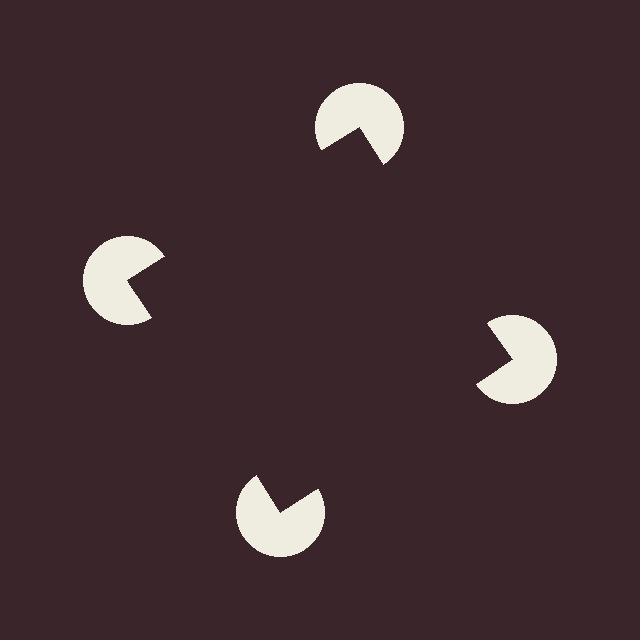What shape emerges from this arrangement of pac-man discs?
An illusory square — its edges are inferred from the aligned wedge cuts in the pac-man discs, not physically drawn.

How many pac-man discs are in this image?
There are 4 — one at each vertex of the illusory square.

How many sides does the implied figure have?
4 sides.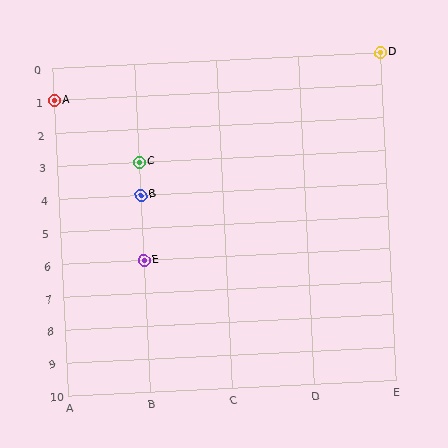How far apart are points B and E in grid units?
Points B and E are 2 rows apart.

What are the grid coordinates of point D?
Point D is at grid coordinates (E, 0).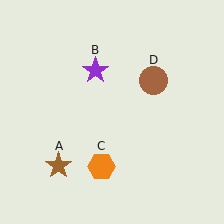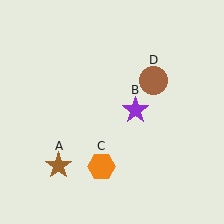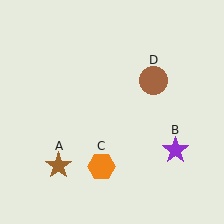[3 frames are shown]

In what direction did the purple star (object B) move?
The purple star (object B) moved down and to the right.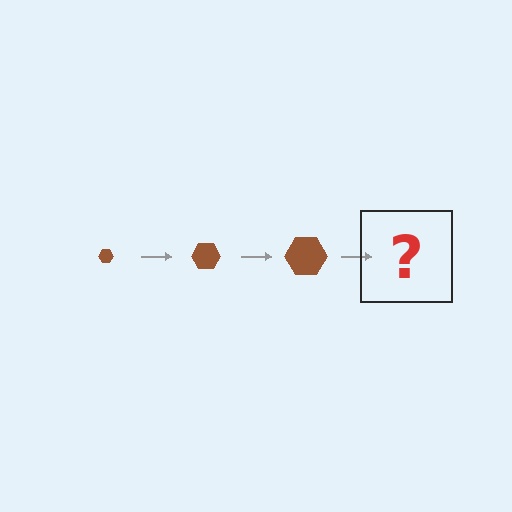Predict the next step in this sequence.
The next step is a brown hexagon, larger than the previous one.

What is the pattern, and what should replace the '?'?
The pattern is that the hexagon gets progressively larger each step. The '?' should be a brown hexagon, larger than the previous one.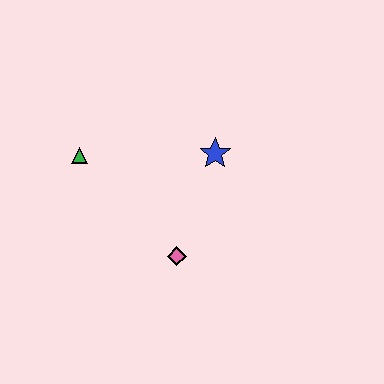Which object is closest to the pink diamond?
The blue star is closest to the pink diamond.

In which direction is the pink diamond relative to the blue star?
The pink diamond is below the blue star.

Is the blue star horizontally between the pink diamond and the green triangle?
No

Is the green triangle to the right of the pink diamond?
No